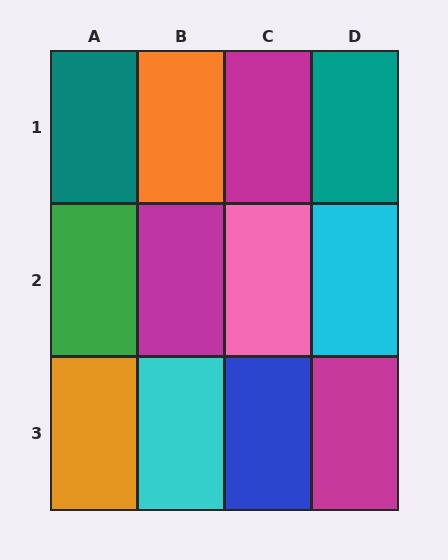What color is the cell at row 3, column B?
Cyan.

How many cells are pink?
1 cell is pink.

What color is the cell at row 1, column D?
Teal.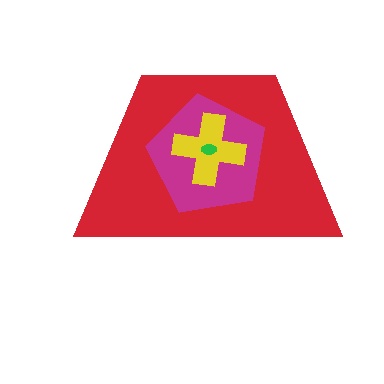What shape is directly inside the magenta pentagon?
The yellow cross.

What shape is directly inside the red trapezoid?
The magenta pentagon.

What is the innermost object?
The green ellipse.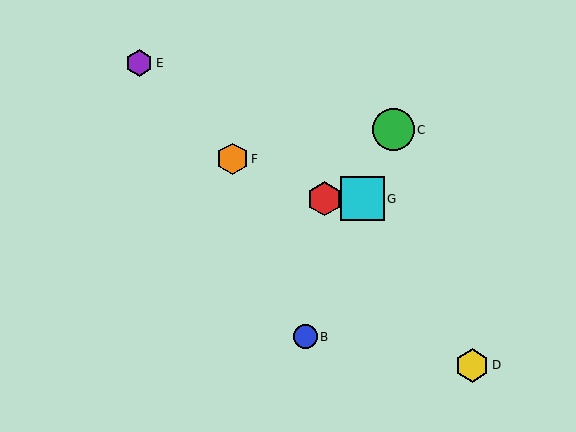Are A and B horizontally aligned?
No, A is at y≈199 and B is at y≈337.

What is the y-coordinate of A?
Object A is at y≈199.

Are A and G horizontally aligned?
Yes, both are at y≈199.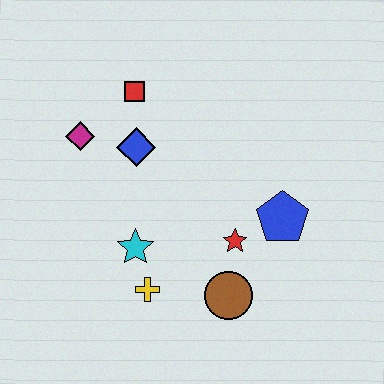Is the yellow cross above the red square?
No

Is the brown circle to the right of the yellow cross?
Yes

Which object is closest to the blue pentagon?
The red star is closest to the blue pentagon.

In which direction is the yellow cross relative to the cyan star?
The yellow cross is below the cyan star.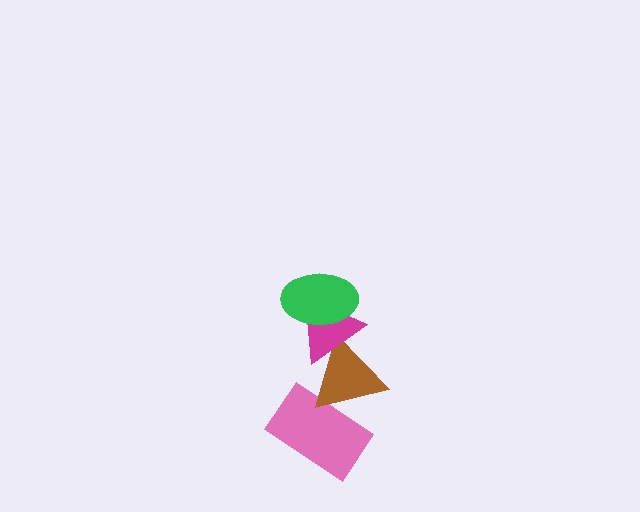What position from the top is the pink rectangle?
The pink rectangle is 4th from the top.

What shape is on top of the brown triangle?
The magenta triangle is on top of the brown triangle.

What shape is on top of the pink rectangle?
The brown triangle is on top of the pink rectangle.